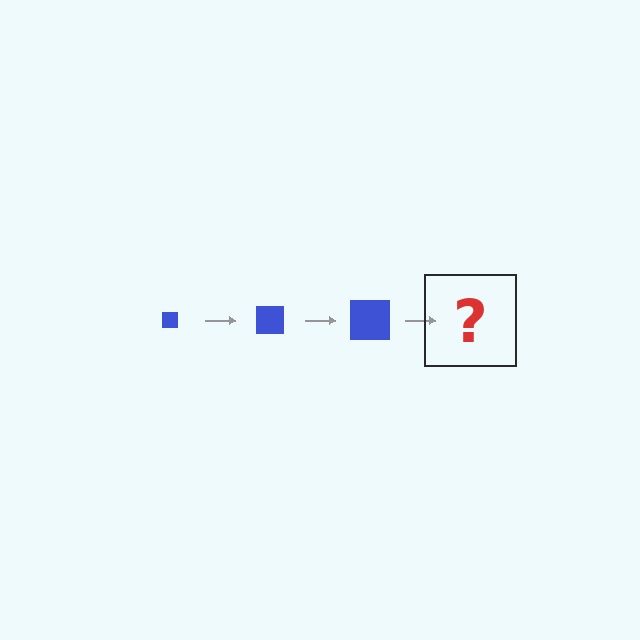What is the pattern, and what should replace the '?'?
The pattern is that the square gets progressively larger each step. The '?' should be a blue square, larger than the previous one.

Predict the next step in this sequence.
The next step is a blue square, larger than the previous one.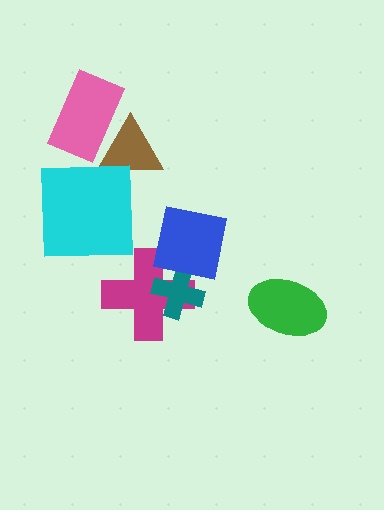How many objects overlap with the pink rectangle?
1 object overlaps with the pink rectangle.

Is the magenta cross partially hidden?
Yes, it is partially covered by another shape.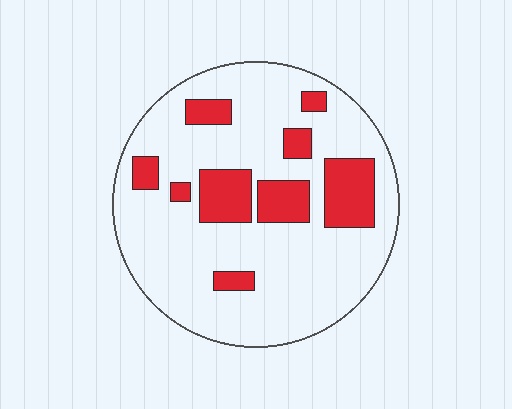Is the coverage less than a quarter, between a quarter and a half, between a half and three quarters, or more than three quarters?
Less than a quarter.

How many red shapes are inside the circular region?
9.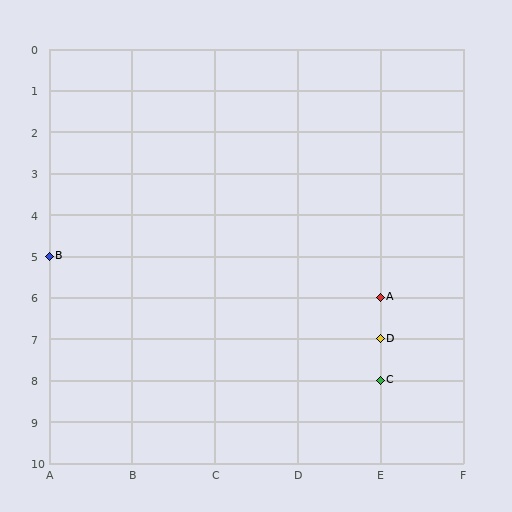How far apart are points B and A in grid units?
Points B and A are 4 columns and 1 row apart (about 4.1 grid units diagonally).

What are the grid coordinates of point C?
Point C is at grid coordinates (E, 8).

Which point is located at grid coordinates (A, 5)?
Point B is at (A, 5).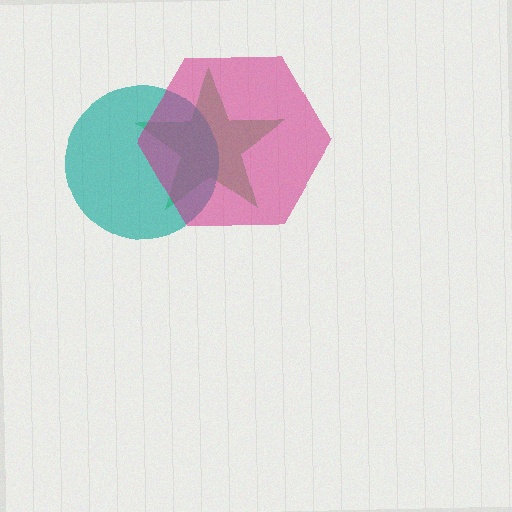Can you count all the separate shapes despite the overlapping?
Yes, there are 3 separate shapes.